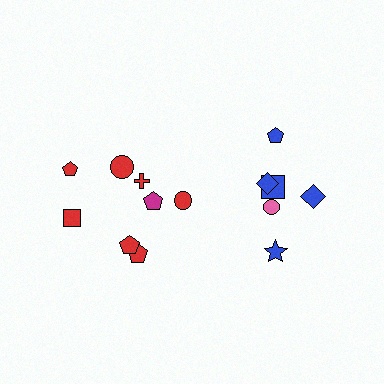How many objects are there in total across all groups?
There are 14 objects.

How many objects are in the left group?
There are 8 objects.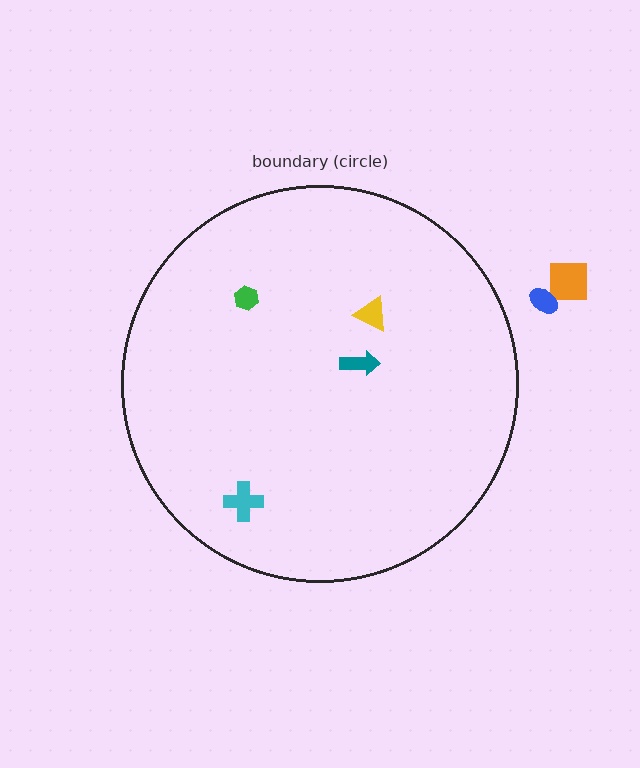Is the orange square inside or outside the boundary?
Outside.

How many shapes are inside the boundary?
4 inside, 2 outside.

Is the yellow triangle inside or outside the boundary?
Inside.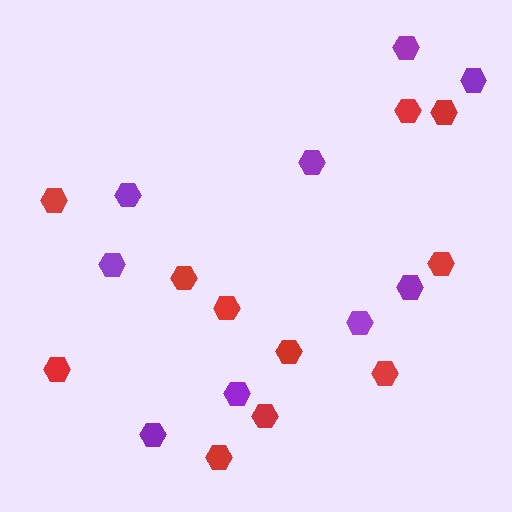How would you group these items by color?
There are 2 groups: one group of red hexagons (11) and one group of purple hexagons (9).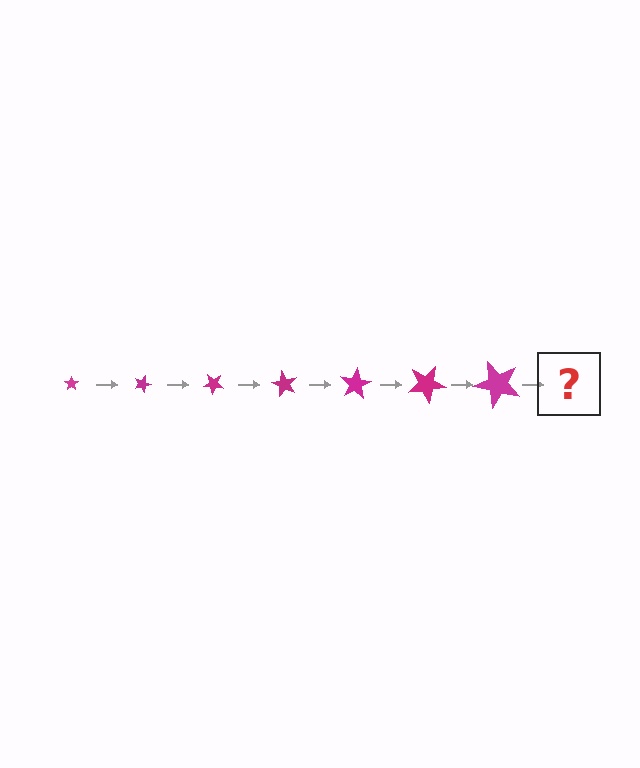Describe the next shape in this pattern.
It should be a star, larger than the previous one and rotated 140 degrees from the start.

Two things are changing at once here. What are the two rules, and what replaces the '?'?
The two rules are that the star grows larger each step and it rotates 20 degrees each step. The '?' should be a star, larger than the previous one and rotated 140 degrees from the start.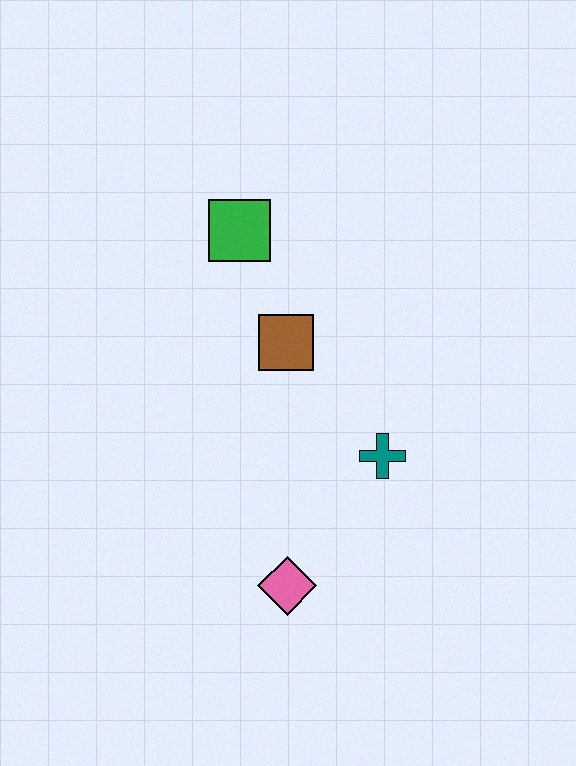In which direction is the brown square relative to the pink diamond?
The brown square is above the pink diamond.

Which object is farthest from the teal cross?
The green square is farthest from the teal cross.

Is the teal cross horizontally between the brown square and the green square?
No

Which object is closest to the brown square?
The green square is closest to the brown square.